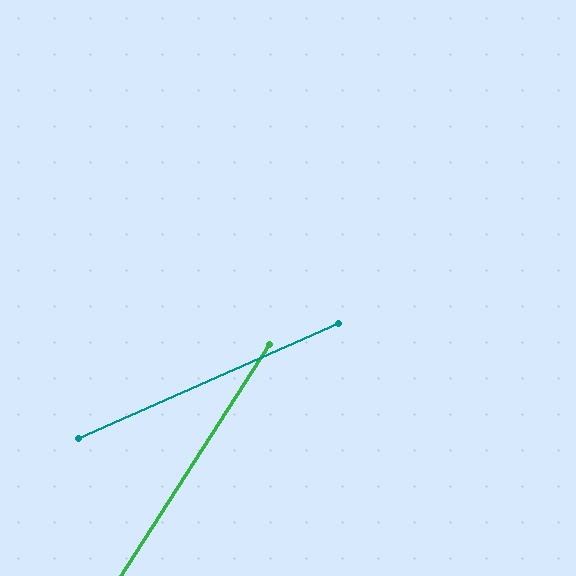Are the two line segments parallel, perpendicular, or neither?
Neither parallel nor perpendicular — they differ by about 34°.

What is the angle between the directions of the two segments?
Approximately 34 degrees.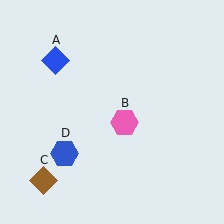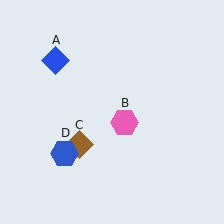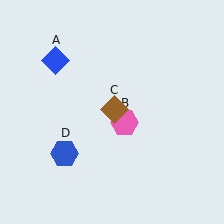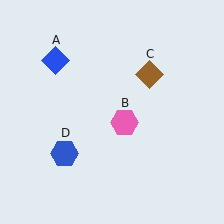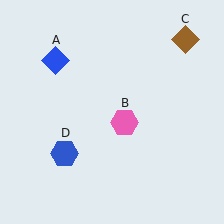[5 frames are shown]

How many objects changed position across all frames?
1 object changed position: brown diamond (object C).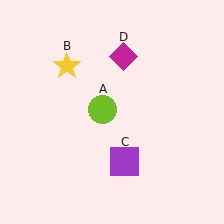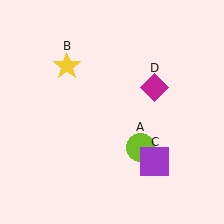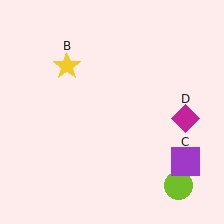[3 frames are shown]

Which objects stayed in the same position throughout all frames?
Yellow star (object B) remained stationary.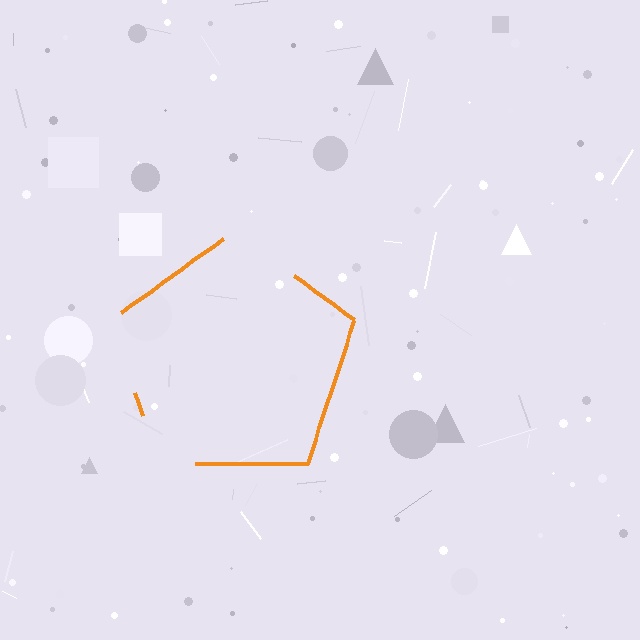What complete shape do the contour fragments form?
The contour fragments form a pentagon.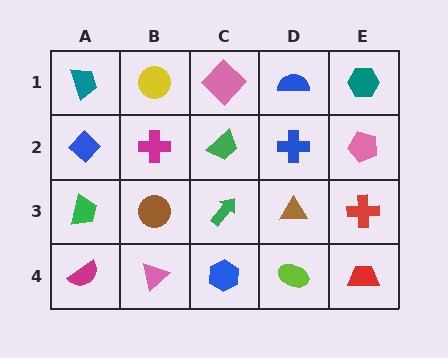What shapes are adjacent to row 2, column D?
A blue semicircle (row 1, column D), a brown triangle (row 3, column D), a green trapezoid (row 2, column C), a pink pentagon (row 2, column E).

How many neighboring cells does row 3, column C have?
4.